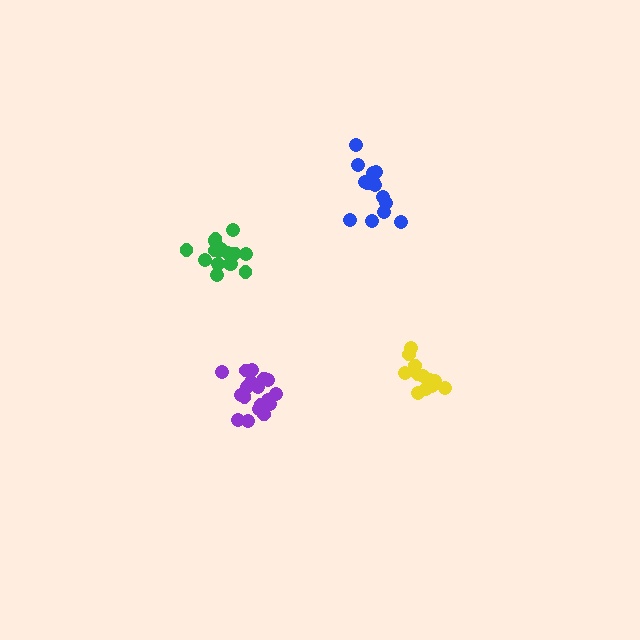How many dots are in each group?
Group 1: 15 dots, Group 2: 14 dots, Group 3: 17 dots, Group 4: 18 dots (64 total).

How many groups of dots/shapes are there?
There are 4 groups.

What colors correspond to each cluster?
The clusters are colored: blue, yellow, green, purple.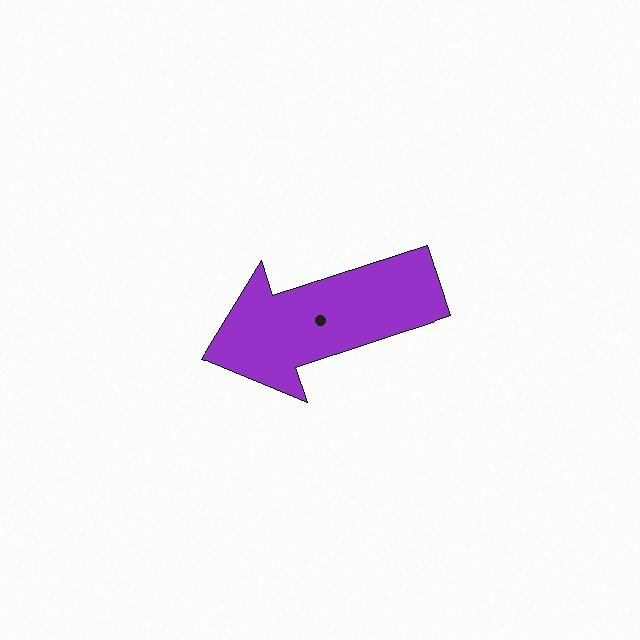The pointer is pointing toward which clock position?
Roughly 8 o'clock.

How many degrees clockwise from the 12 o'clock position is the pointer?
Approximately 252 degrees.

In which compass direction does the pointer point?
West.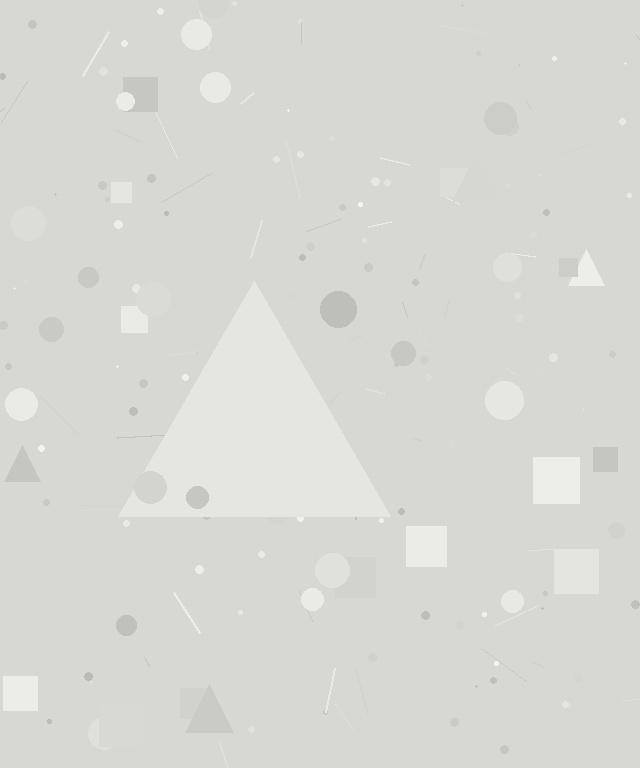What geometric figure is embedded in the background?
A triangle is embedded in the background.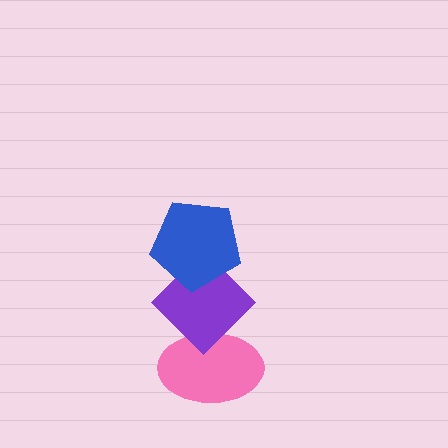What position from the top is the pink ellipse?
The pink ellipse is 3rd from the top.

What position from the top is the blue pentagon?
The blue pentagon is 1st from the top.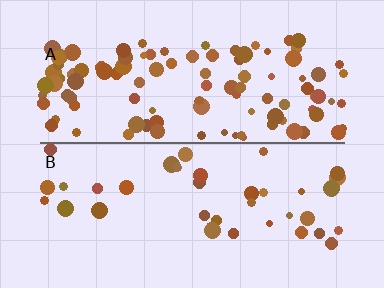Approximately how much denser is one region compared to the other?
Approximately 2.8× — region A over region B.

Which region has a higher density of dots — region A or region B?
A (the top).